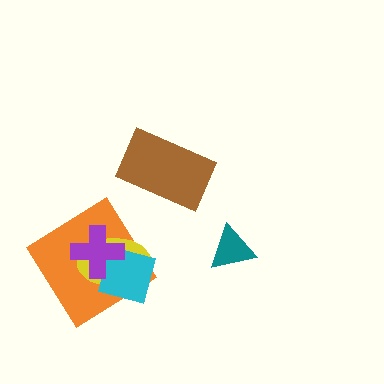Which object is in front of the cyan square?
The purple cross is in front of the cyan square.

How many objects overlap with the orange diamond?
3 objects overlap with the orange diamond.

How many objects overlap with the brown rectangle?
0 objects overlap with the brown rectangle.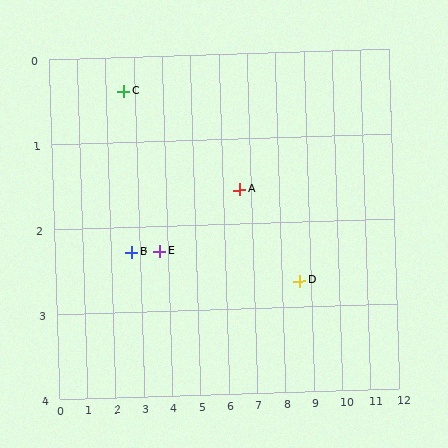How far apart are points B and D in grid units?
Points B and D are about 5.9 grid units apart.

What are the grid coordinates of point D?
Point D is at approximately (8.6, 2.7).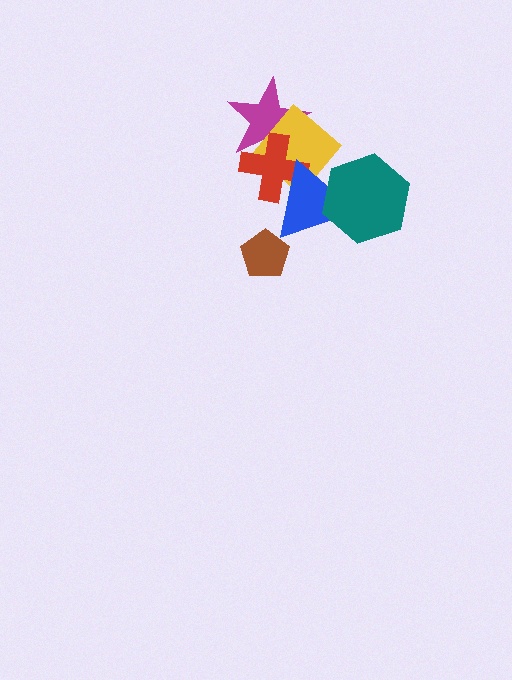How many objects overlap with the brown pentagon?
0 objects overlap with the brown pentagon.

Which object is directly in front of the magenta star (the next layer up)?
The yellow diamond is directly in front of the magenta star.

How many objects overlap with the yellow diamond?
3 objects overlap with the yellow diamond.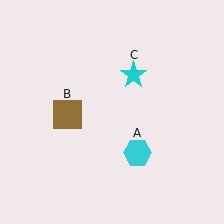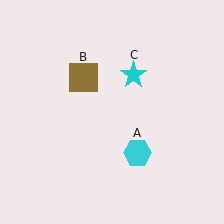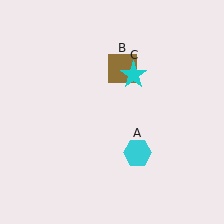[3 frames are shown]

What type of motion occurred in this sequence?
The brown square (object B) rotated clockwise around the center of the scene.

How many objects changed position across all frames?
1 object changed position: brown square (object B).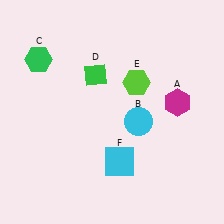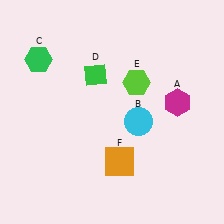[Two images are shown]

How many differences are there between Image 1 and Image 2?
There is 1 difference between the two images.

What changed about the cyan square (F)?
In Image 1, F is cyan. In Image 2, it changed to orange.